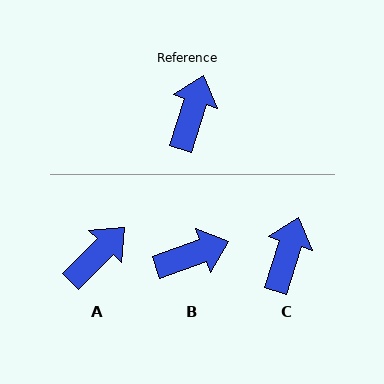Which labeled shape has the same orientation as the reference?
C.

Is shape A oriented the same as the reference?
No, it is off by about 27 degrees.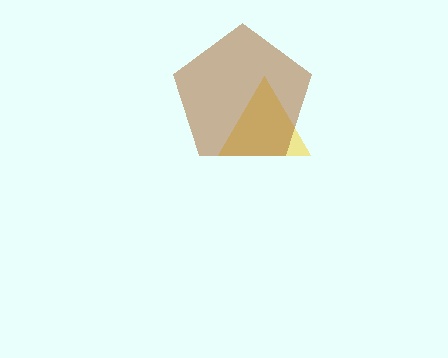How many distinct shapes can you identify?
There are 2 distinct shapes: a yellow triangle, a brown pentagon.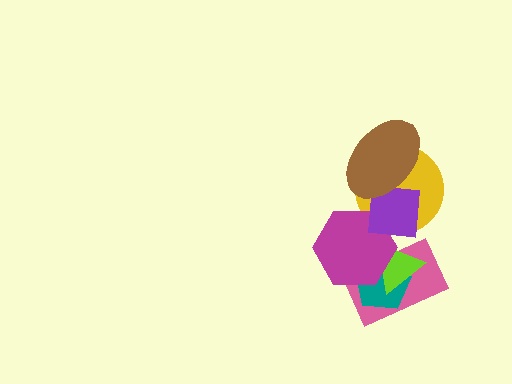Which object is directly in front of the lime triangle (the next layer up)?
The magenta hexagon is directly in front of the lime triangle.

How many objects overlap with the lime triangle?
4 objects overlap with the lime triangle.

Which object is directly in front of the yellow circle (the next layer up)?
The magenta hexagon is directly in front of the yellow circle.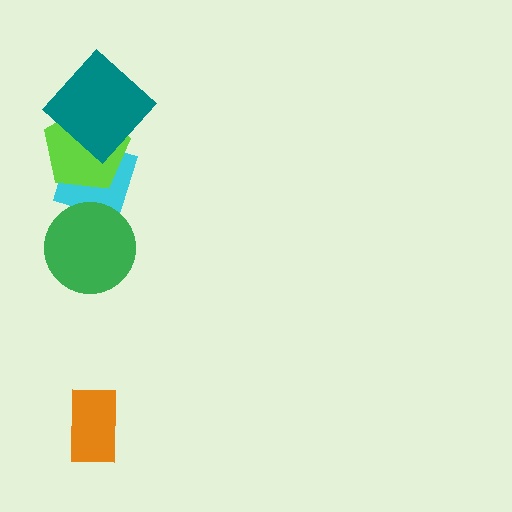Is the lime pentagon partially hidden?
Yes, it is partially covered by another shape.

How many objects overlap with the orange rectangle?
0 objects overlap with the orange rectangle.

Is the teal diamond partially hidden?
No, no other shape covers it.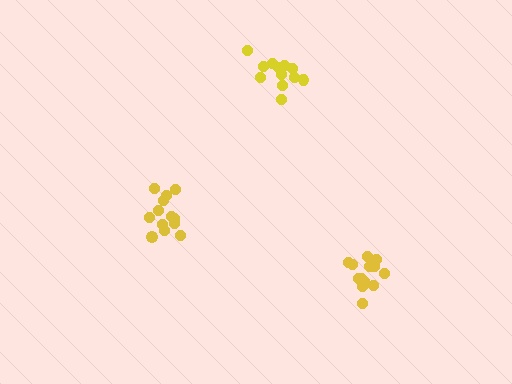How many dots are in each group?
Group 1: 13 dots, Group 2: 12 dots, Group 3: 13 dots (38 total).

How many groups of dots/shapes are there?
There are 3 groups.